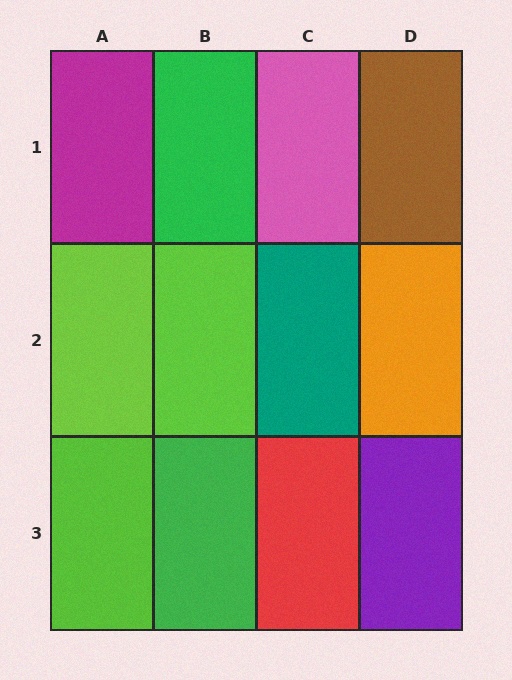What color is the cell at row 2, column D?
Orange.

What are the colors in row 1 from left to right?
Magenta, green, pink, brown.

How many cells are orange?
1 cell is orange.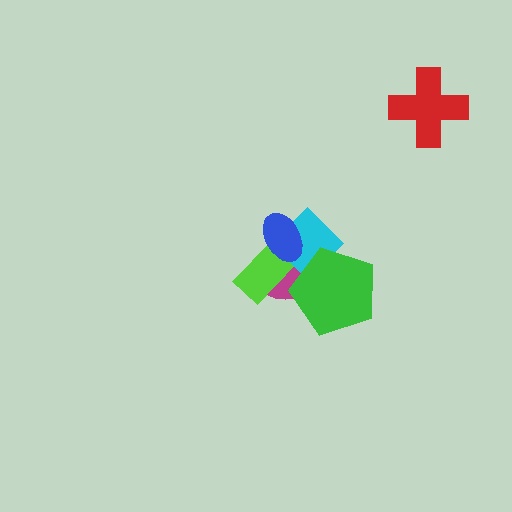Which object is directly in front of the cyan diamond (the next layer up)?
The blue ellipse is directly in front of the cyan diamond.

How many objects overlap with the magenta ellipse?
4 objects overlap with the magenta ellipse.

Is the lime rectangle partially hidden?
Yes, it is partially covered by another shape.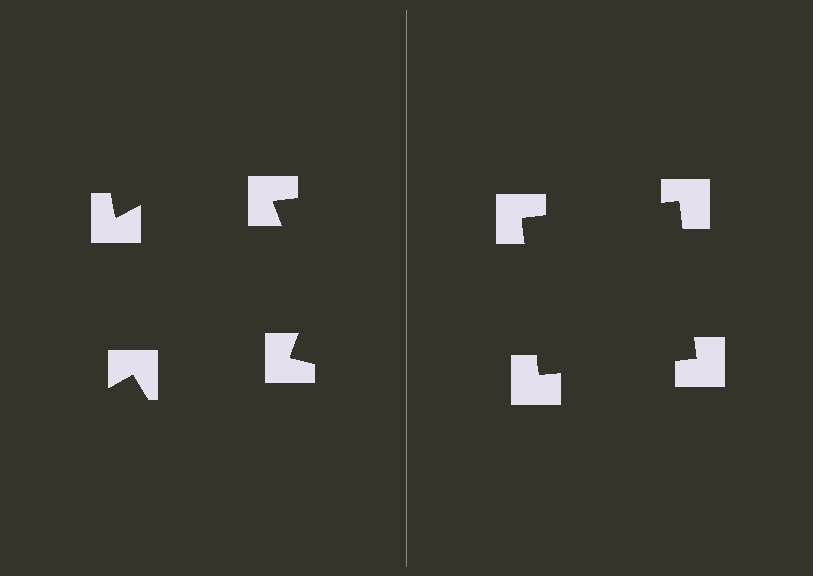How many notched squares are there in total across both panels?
8 — 4 on each side.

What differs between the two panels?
The notched squares are positioned identically on both sides; only the wedge orientations differ. On the right they align to a square; on the left they are misaligned.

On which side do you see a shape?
An illusory square appears on the right side. On the left side the wedge cuts are rotated, so no coherent shape forms.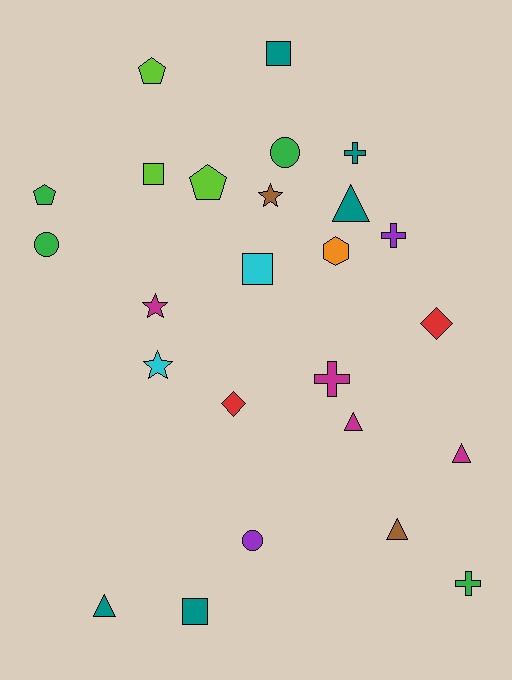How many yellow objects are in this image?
There are no yellow objects.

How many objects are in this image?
There are 25 objects.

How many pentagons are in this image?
There are 3 pentagons.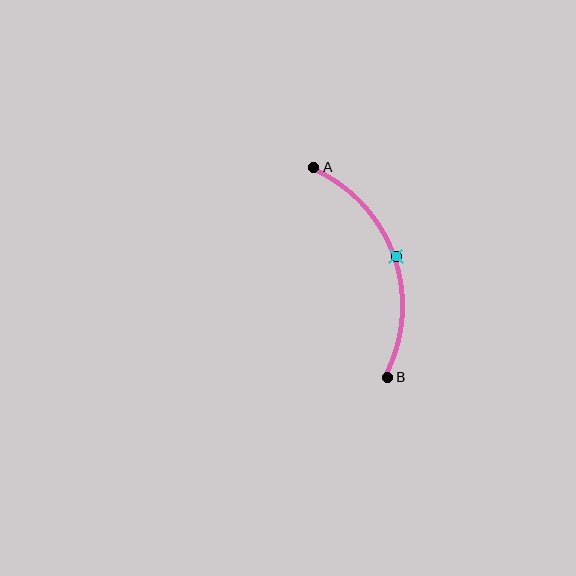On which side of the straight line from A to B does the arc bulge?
The arc bulges to the right of the straight line connecting A and B.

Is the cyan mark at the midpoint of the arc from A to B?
Yes. The cyan mark lies on the arc at equal arc-length from both A and B — it is the arc midpoint.